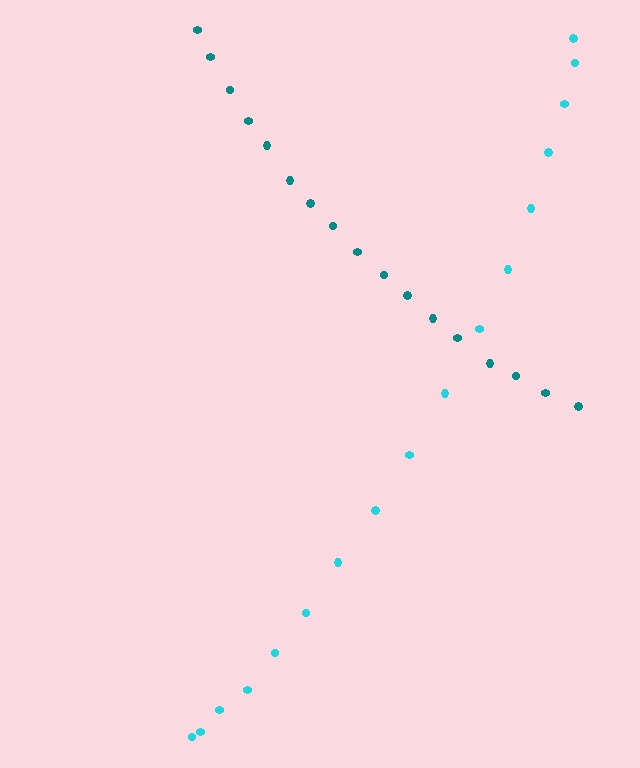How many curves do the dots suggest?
There are 2 distinct paths.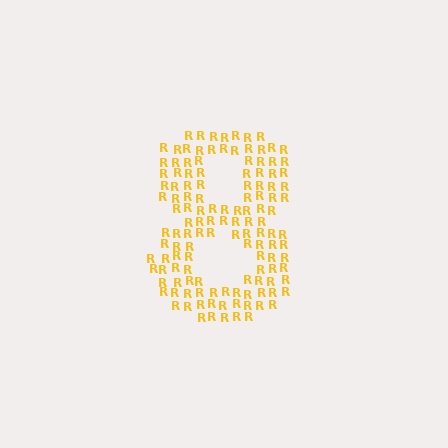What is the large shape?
The large shape is the digit 8.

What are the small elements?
The small elements are letter R's.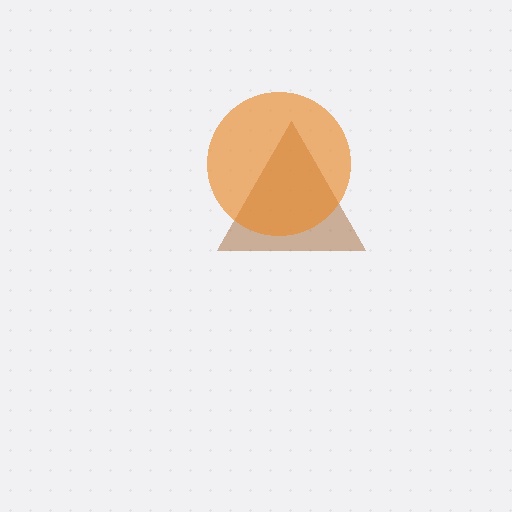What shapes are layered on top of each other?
The layered shapes are: a brown triangle, an orange circle.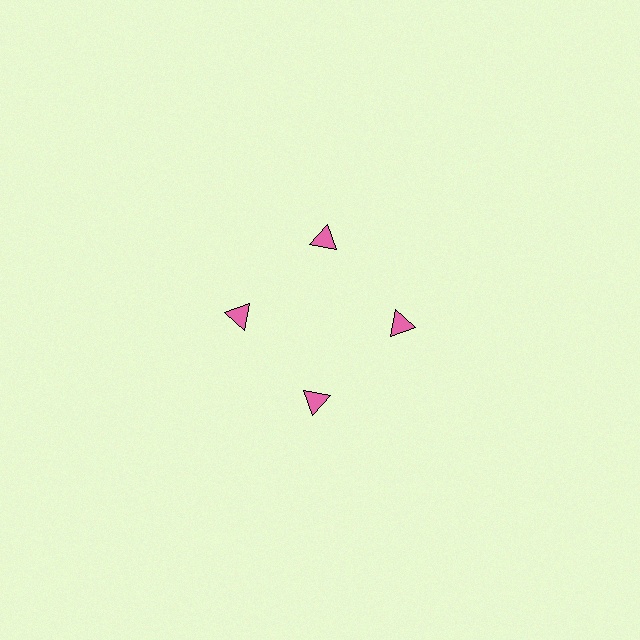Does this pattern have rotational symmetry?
Yes, this pattern has 4-fold rotational symmetry. It looks the same after rotating 90 degrees around the center.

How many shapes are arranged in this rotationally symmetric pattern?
There are 4 shapes, arranged in 4 groups of 1.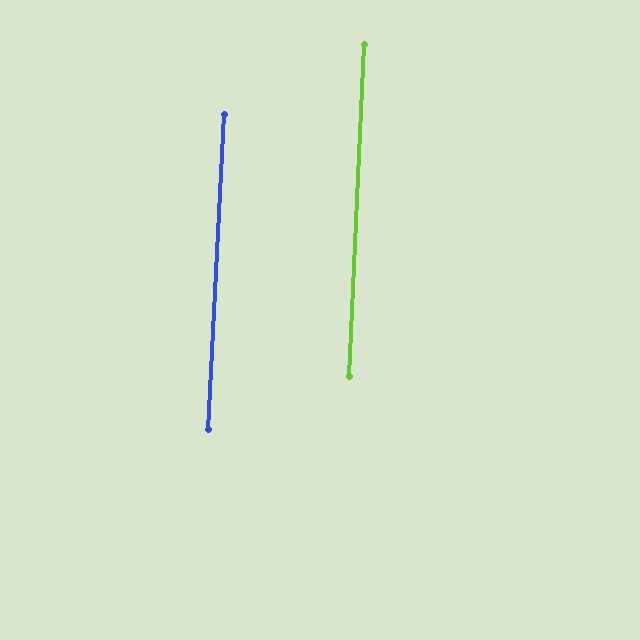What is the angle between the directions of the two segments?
Approximately 0 degrees.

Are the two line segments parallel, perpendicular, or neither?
Parallel — their directions differ by only 0.2°.